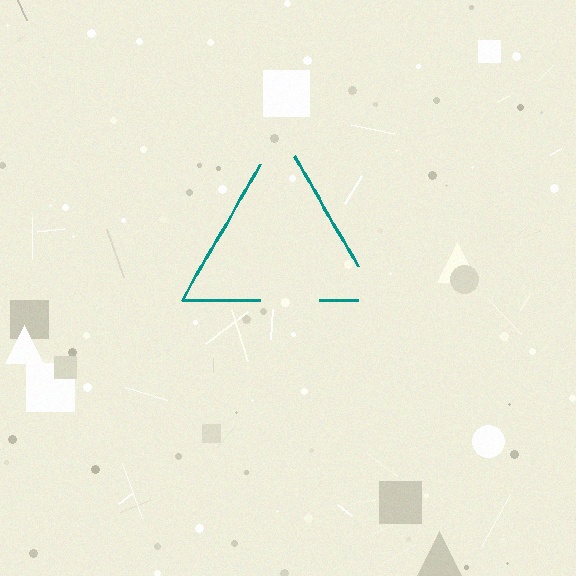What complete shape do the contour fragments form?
The contour fragments form a triangle.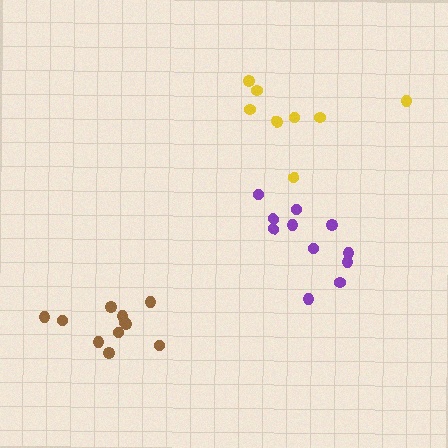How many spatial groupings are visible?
There are 3 spatial groupings.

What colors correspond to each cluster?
The clusters are colored: yellow, purple, brown.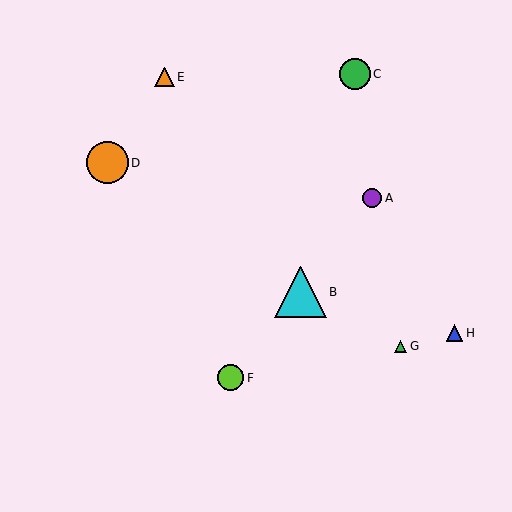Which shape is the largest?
The cyan triangle (labeled B) is the largest.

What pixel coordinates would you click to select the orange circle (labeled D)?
Click at (107, 163) to select the orange circle D.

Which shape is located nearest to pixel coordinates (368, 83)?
The green circle (labeled C) at (355, 74) is nearest to that location.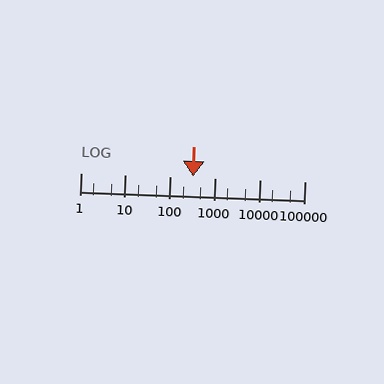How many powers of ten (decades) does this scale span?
The scale spans 5 decades, from 1 to 100000.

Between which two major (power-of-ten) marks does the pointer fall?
The pointer is between 100 and 1000.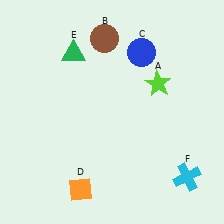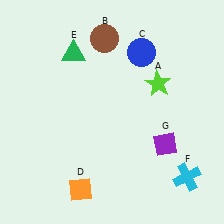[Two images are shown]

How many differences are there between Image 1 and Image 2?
There is 1 difference between the two images.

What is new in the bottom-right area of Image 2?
A purple diamond (G) was added in the bottom-right area of Image 2.